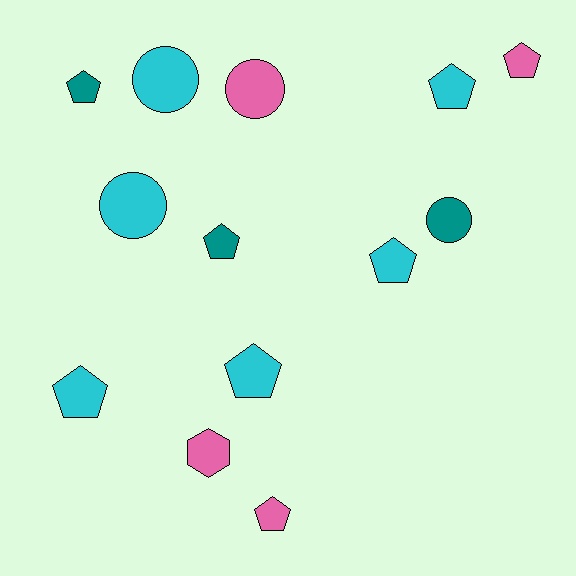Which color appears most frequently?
Cyan, with 6 objects.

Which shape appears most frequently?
Pentagon, with 8 objects.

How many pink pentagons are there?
There are 2 pink pentagons.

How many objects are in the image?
There are 13 objects.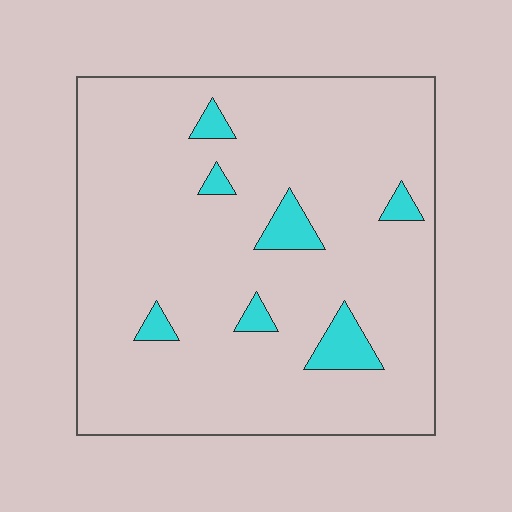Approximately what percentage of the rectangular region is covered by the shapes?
Approximately 10%.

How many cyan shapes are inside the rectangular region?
7.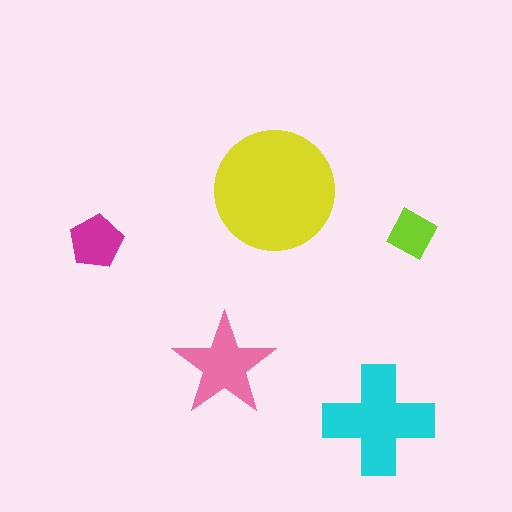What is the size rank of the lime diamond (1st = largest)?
5th.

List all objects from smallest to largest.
The lime diamond, the magenta pentagon, the pink star, the cyan cross, the yellow circle.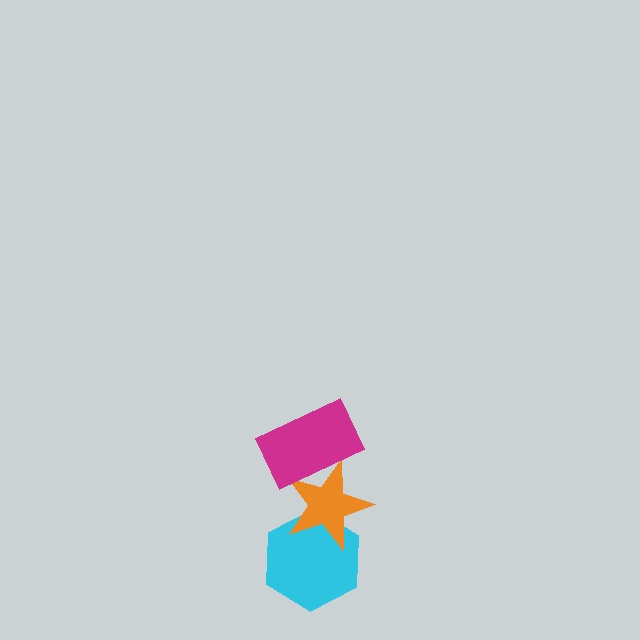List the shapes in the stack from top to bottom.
From top to bottom: the magenta rectangle, the orange star, the cyan hexagon.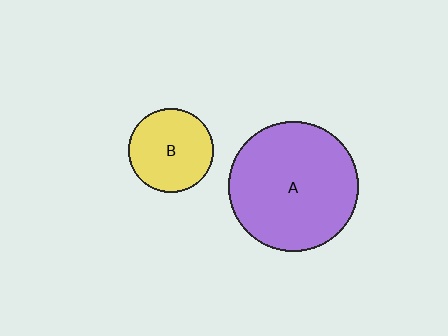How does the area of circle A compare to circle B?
Approximately 2.4 times.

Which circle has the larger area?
Circle A (purple).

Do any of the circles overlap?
No, none of the circles overlap.